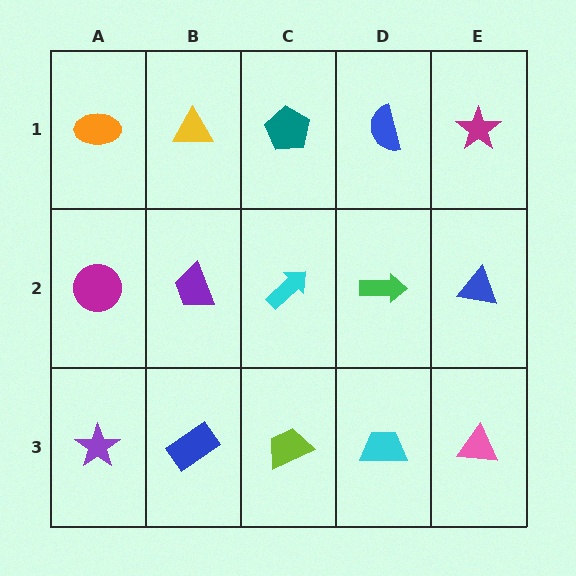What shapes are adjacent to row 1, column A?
A magenta circle (row 2, column A), a yellow triangle (row 1, column B).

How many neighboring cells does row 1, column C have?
3.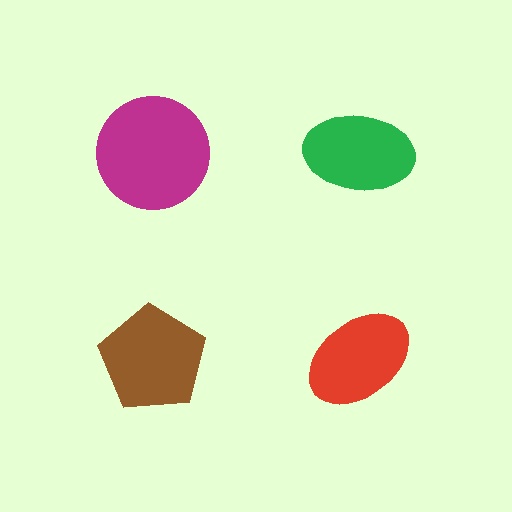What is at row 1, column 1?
A magenta circle.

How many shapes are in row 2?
2 shapes.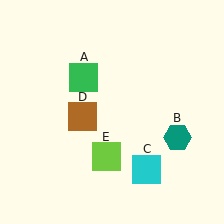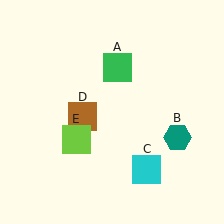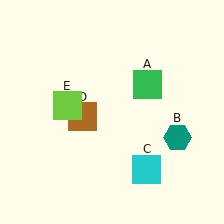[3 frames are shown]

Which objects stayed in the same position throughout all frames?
Teal hexagon (object B) and cyan square (object C) and brown square (object D) remained stationary.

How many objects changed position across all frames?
2 objects changed position: green square (object A), lime square (object E).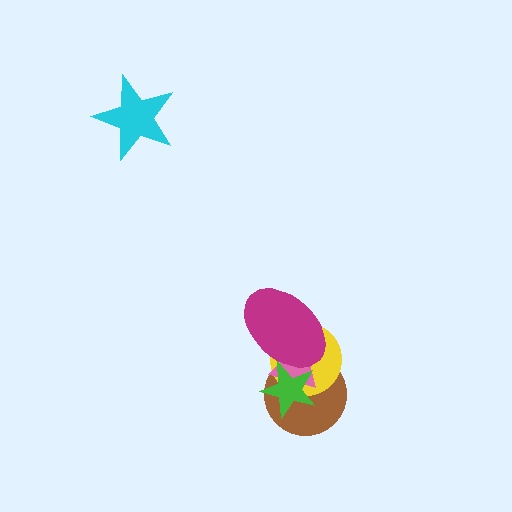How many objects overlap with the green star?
4 objects overlap with the green star.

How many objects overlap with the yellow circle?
4 objects overlap with the yellow circle.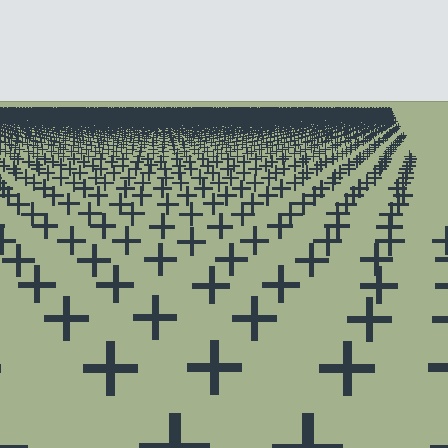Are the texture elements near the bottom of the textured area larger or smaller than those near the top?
Larger. Near the bottom, elements are closer to the viewer and appear at a bigger on-screen size.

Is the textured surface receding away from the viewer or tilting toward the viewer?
The surface is receding away from the viewer. Texture elements get smaller and denser toward the top.